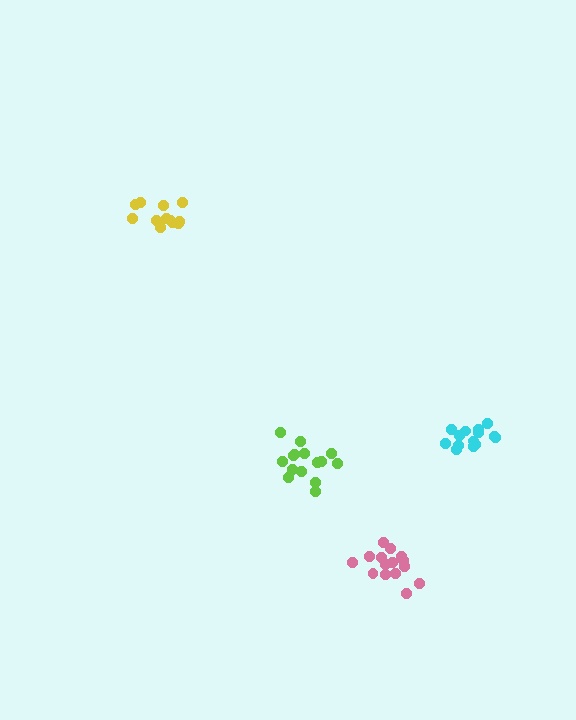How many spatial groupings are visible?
There are 4 spatial groupings.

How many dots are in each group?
Group 1: 14 dots, Group 2: 15 dots, Group 3: 13 dots, Group 4: 15 dots (57 total).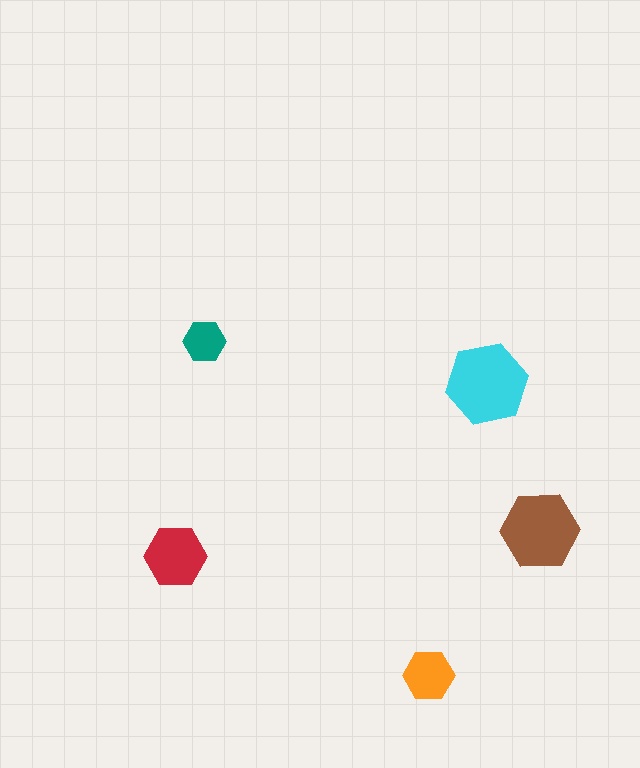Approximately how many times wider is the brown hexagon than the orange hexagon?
About 1.5 times wider.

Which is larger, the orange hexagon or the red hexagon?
The red one.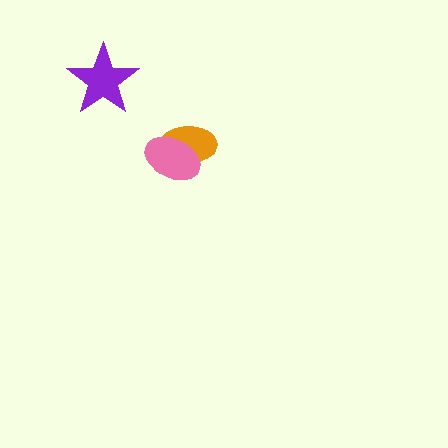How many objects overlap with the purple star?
0 objects overlap with the purple star.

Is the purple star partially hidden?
No, no other shape covers it.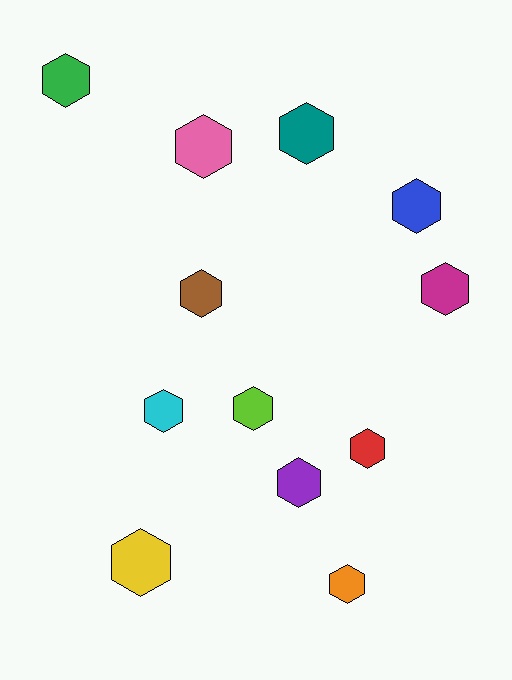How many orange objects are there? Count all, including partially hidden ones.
There is 1 orange object.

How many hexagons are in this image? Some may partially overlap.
There are 12 hexagons.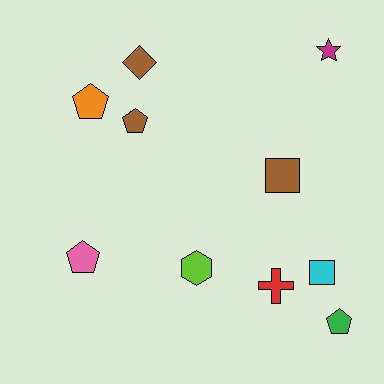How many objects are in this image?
There are 10 objects.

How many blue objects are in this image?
There are no blue objects.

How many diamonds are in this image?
There is 1 diamond.